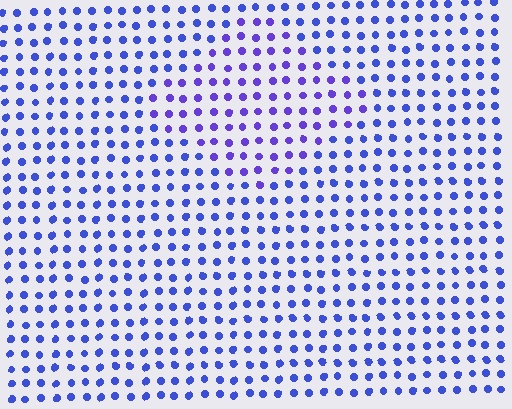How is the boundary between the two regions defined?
The boundary is defined purely by a slight shift in hue (about 24 degrees). Spacing, size, and orientation are identical on both sides.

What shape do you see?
I see a diamond.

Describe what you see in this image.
The image is filled with small blue elements in a uniform arrangement. A diamond-shaped region is visible where the elements are tinted to a slightly different hue, forming a subtle color boundary.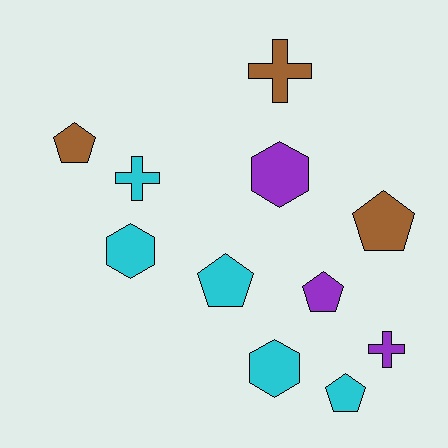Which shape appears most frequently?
Pentagon, with 5 objects.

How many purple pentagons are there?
There is 1 purple pentagon.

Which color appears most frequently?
Cyan, with 5 objects.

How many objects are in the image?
There are 11 objects.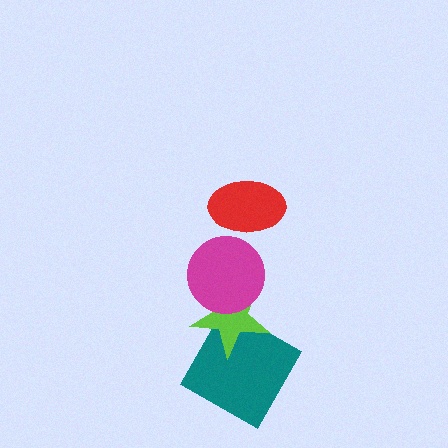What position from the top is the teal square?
The teal square is 4th from the top.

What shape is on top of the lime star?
The magenta circle is on top of the lime star.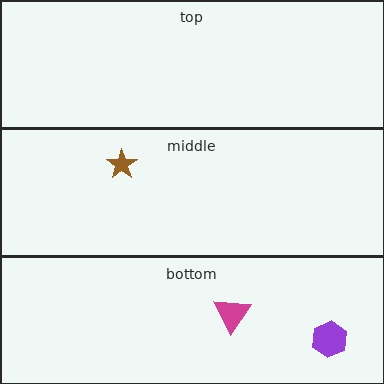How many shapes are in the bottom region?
2.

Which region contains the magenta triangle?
The bottom region.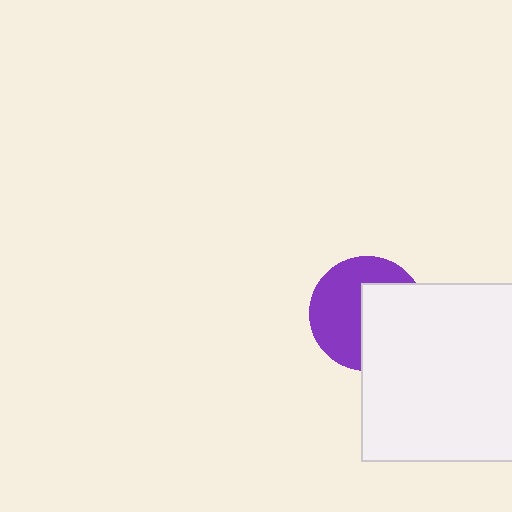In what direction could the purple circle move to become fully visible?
The purple circle could move left. That would shift it out from behind the white rectangle entirely.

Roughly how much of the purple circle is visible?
About half of it is visible (roughly 54%).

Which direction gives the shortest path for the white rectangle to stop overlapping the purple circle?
Moving right gives the shortest separation.